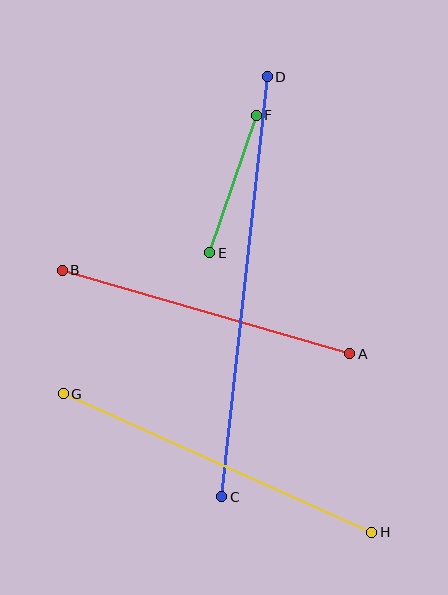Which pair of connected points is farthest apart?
Points C and D are farthest apart.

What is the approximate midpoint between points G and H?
The midpoint is at approximately (217, 463) pixels.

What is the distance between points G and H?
The distance is approximately 338 pixels.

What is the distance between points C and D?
The distance is approximately 422 pixels.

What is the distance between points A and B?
The distance is approximately 299 pixels.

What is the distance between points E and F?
The distance is approximately 145 pixels.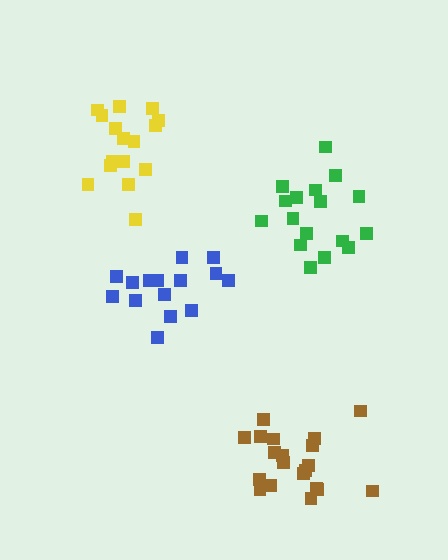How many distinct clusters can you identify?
There are 4 distinct clusters.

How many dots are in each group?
Group 1: 15 dots, Group 2: 20 dots, Group 3: 16 dots, Group 4: 17 dots (68 total).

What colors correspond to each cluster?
The clusters are colored: blue, brown, yellow, green.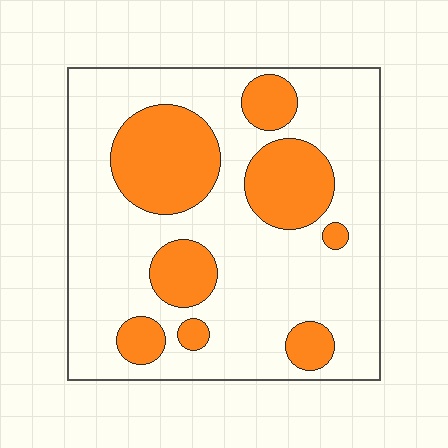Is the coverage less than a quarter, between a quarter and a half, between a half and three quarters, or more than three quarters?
Between a quarter and a half.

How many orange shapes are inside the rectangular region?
8.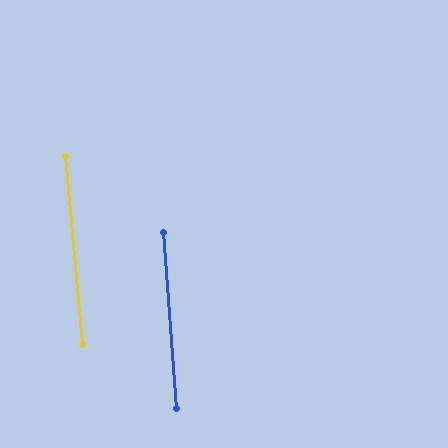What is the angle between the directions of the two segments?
Approximately 1 degree.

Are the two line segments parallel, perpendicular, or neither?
Parallel — their directions differ by only 1.4°.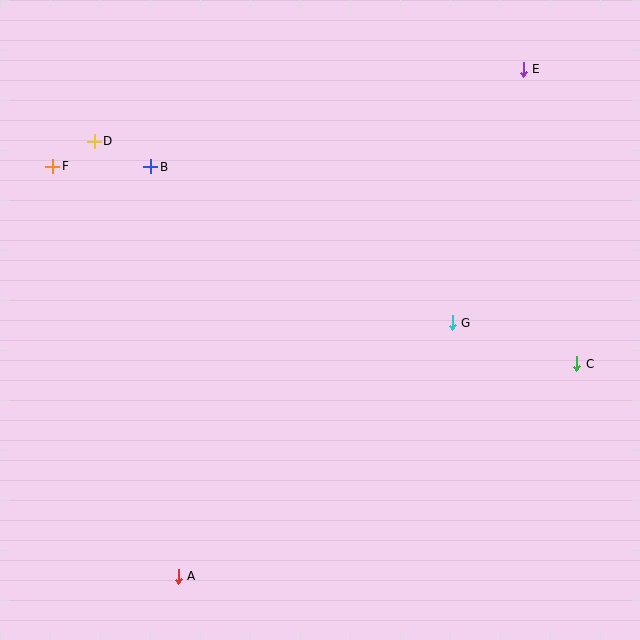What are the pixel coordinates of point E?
Point E is at (523, 69).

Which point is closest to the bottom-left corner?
Point A is closest to the bottom-left corner.